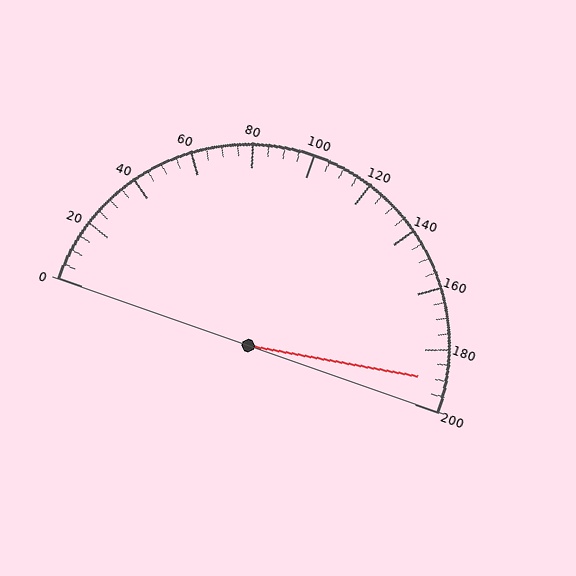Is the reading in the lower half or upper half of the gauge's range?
The reading is in the upper half of the range (0 to 200).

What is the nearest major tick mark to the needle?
The nearest major tick mark is 200.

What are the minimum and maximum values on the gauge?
The gauge ranges from 0 to 200.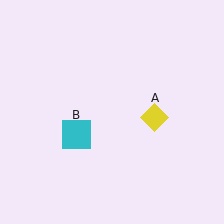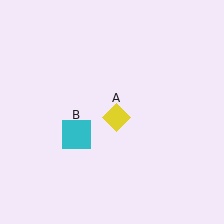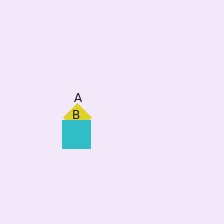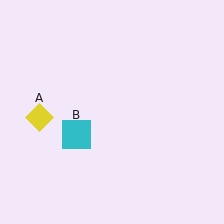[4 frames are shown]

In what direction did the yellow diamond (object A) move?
The yellow diamond (object A) moved left.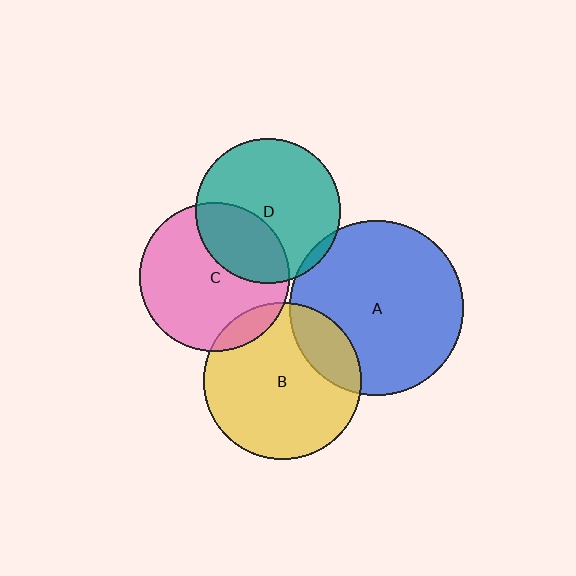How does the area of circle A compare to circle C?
Approximately 1.4 times.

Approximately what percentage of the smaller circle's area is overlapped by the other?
Approximately 30%.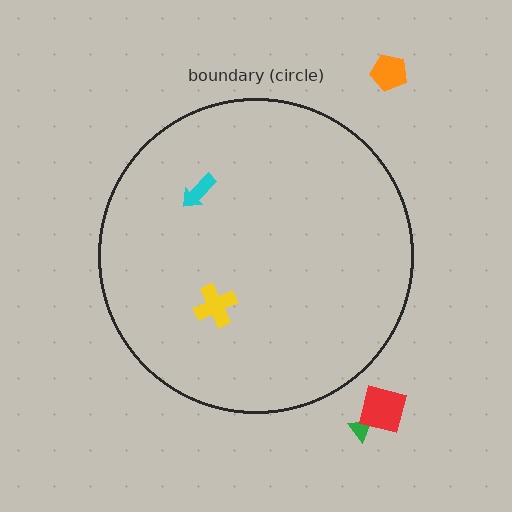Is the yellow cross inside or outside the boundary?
Inside.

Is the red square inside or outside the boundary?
Outside.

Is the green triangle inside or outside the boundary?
Outside.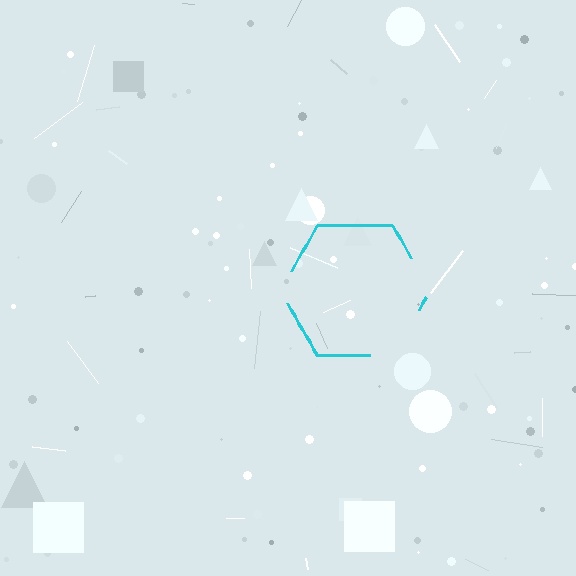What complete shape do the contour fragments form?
The contour fragments form a hexagon.